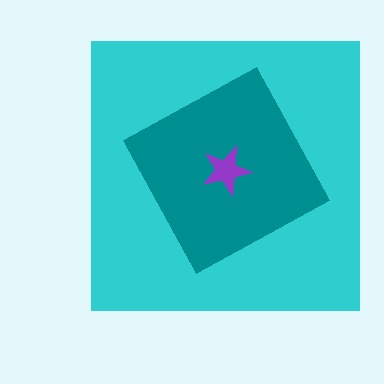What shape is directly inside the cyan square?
The teal diamond.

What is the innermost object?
The purple star.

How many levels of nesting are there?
3.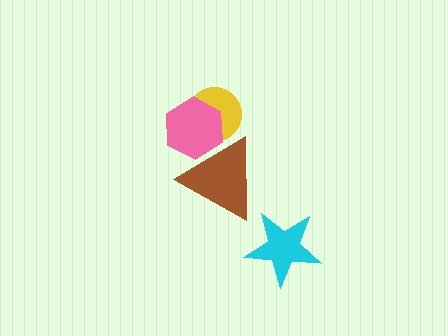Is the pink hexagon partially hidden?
Yes, it is partially covered by another shape.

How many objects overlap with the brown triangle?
2 objects overlap with the brown triangle.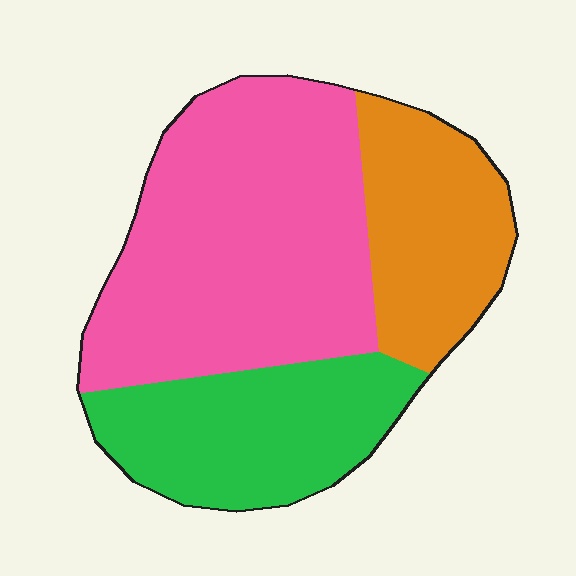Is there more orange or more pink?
Pink.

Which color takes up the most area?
Pink, at roughly 50%.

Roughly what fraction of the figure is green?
Green covers roughly 25% of the figure.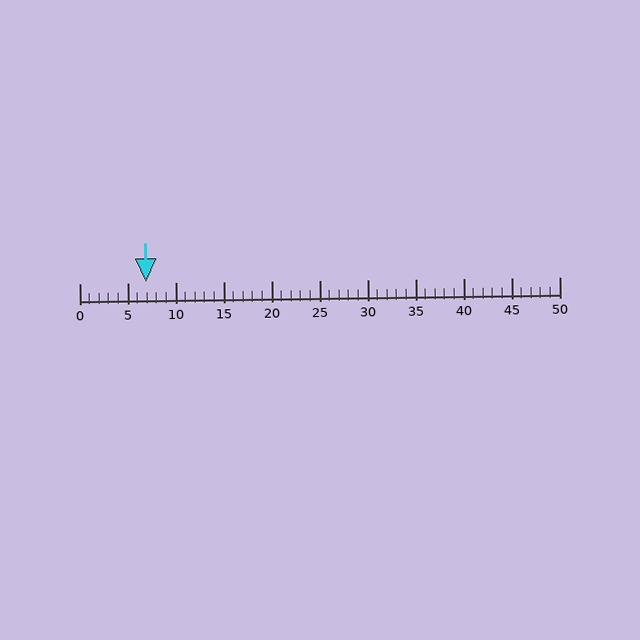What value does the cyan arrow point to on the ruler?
The cyan arrow points to approximately 7.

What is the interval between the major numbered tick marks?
The major tick marks are spaced 5 units apart.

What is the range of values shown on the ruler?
The ruler shows values from 0 to 50.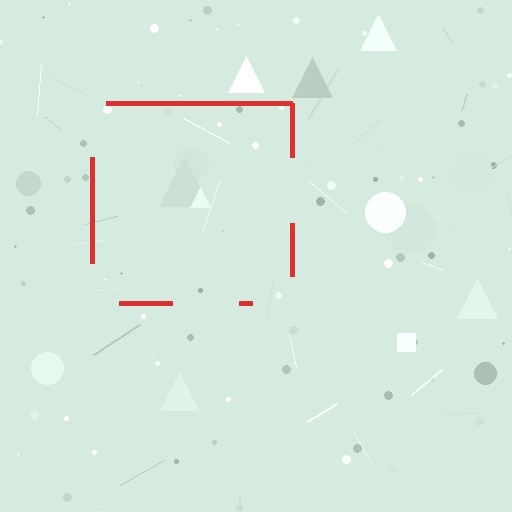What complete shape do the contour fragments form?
The contour fragments form a square.